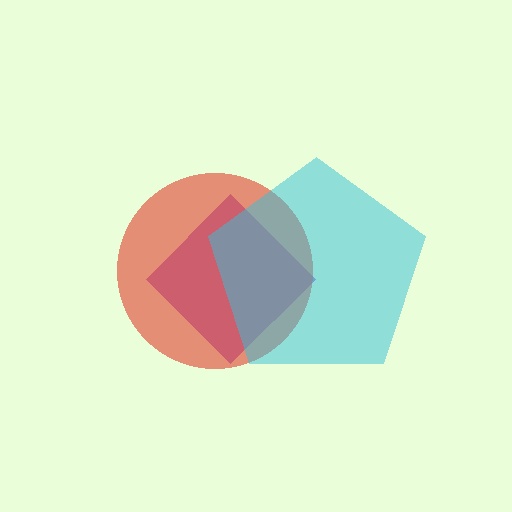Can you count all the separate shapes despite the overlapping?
Yes, there are 3 separate shapes.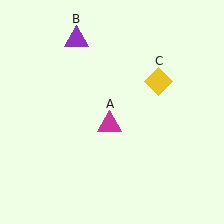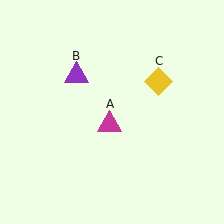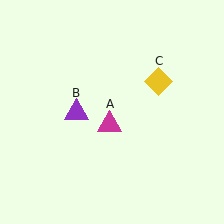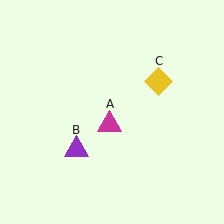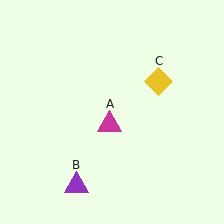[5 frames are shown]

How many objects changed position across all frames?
1 object changed position: purple triangle (object B).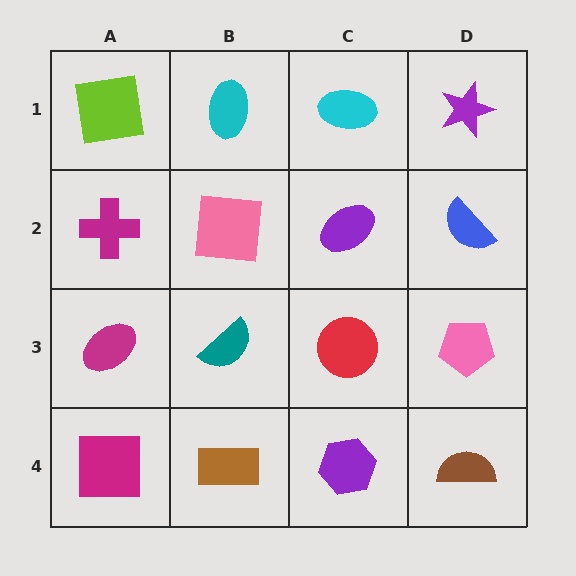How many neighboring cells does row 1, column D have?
2.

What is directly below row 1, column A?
A magenta cross.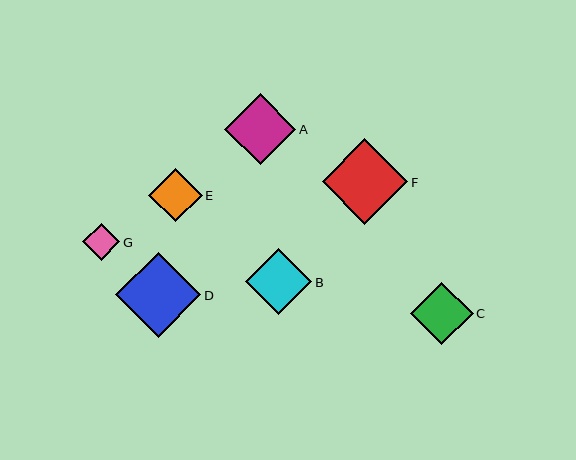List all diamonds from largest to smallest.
From largest to smallest: F, D, A, B, C, E, G.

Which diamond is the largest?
Diamond F is the largest with a size of approximately 85 pixels.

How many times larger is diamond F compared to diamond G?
Diamond F is approximately 2.3 times the size of diamond G.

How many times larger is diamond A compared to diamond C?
Diamond A is approximately 1.1 times the size of diamond C.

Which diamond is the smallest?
Diamond G is the smallest with a size of approximately 37 pixels.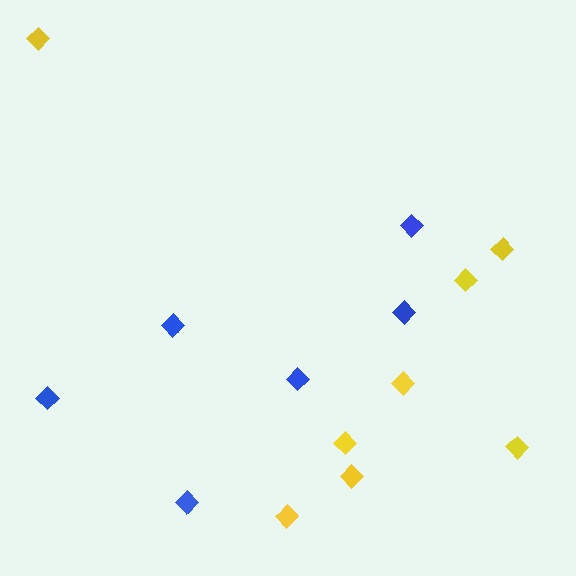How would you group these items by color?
There are 2 groups: one group of blue diamonds (6) and one group of yellow diamonds (8).